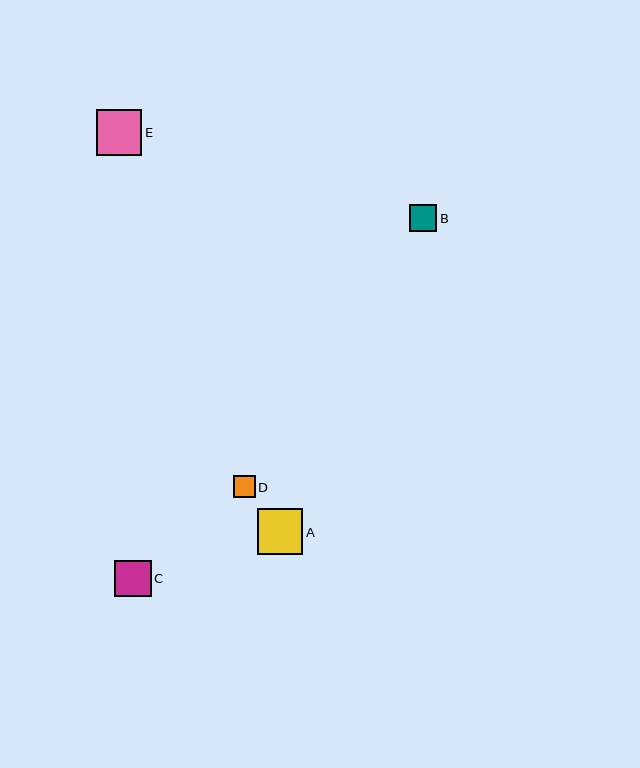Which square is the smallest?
Square D is the smallest with a size of approximately 22 pixels.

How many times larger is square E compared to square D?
Square E is approximately 2.1 times the size of square D.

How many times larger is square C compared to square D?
Square C is approximately 1.7 times the size of square D.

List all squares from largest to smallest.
From largest to smallest: A, E, C, B, D.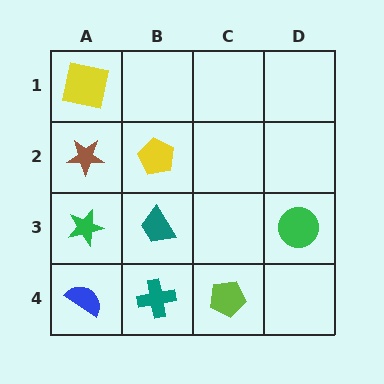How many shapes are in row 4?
3 shapes.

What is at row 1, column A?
A yellow square.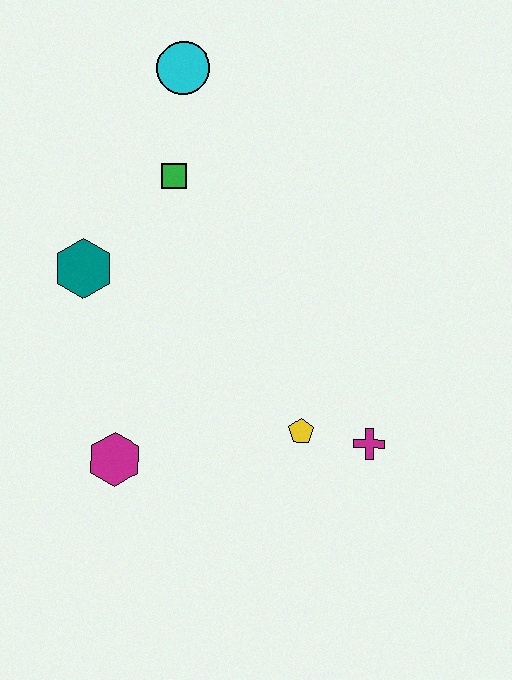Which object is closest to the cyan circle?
The green square is closest to the cyan circle.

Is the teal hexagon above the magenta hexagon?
Yes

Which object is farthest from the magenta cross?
The cyan circle is farthest from the magenta cross.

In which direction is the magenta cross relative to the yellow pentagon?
The magenta cross is to the right of the yellow pentagon.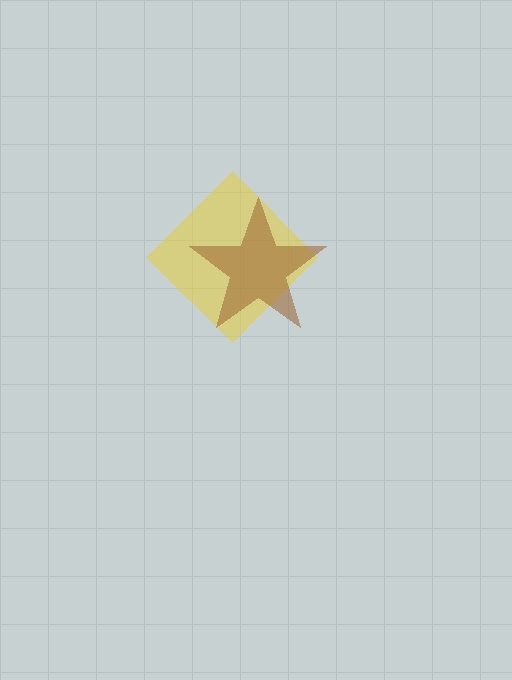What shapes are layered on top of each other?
The layered shapes are: a yellow diamond, a brown star.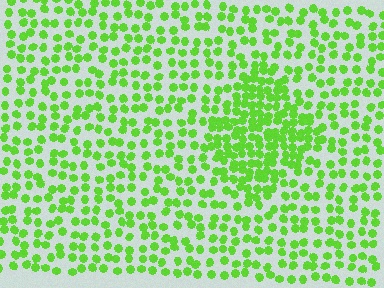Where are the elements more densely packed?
The elements are more densely packed inside the diamond boundary.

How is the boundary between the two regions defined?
The boundary is defined by a change in element density (approximately 2.0x ratio). All elements are the same color, size, and shape.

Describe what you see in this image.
The image contains small lime elements arranged at two different densities. A diamond-shaped region is visible where the elements are more densely packed than the surrounding area.